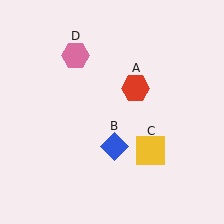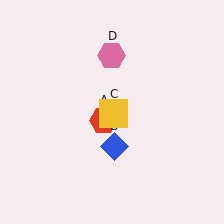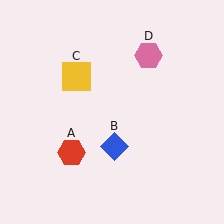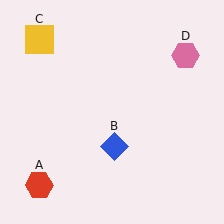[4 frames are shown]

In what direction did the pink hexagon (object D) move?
The pink hexagon (object D) moved right.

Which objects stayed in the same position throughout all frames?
Blue diamond (object B) remained stationary.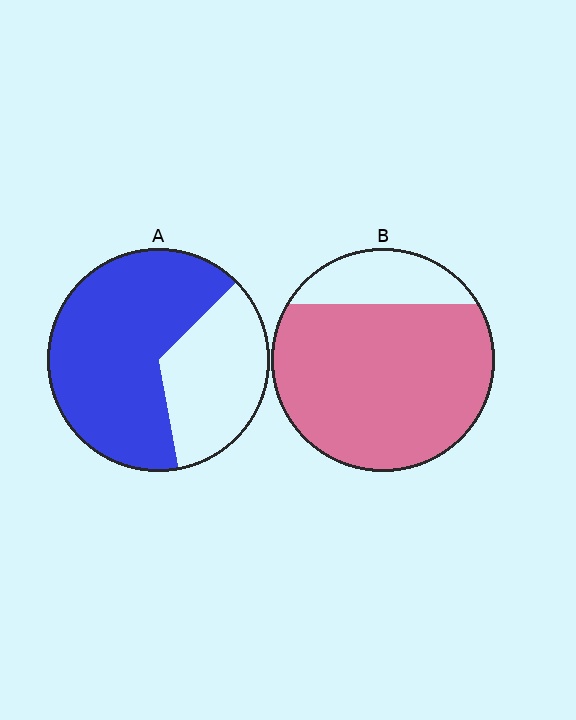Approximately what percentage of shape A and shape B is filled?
A is approximately 65% and B is approximately 80%.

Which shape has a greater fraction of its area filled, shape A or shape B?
Shape B.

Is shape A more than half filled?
Yes.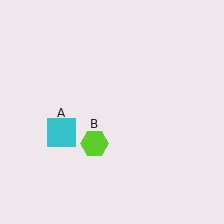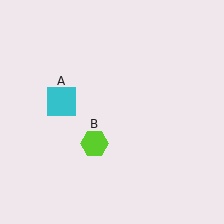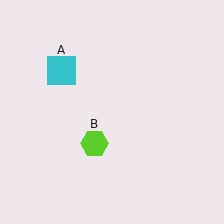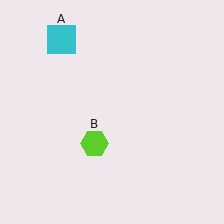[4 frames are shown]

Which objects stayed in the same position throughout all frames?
Lime hexagon (object B) remained stationary.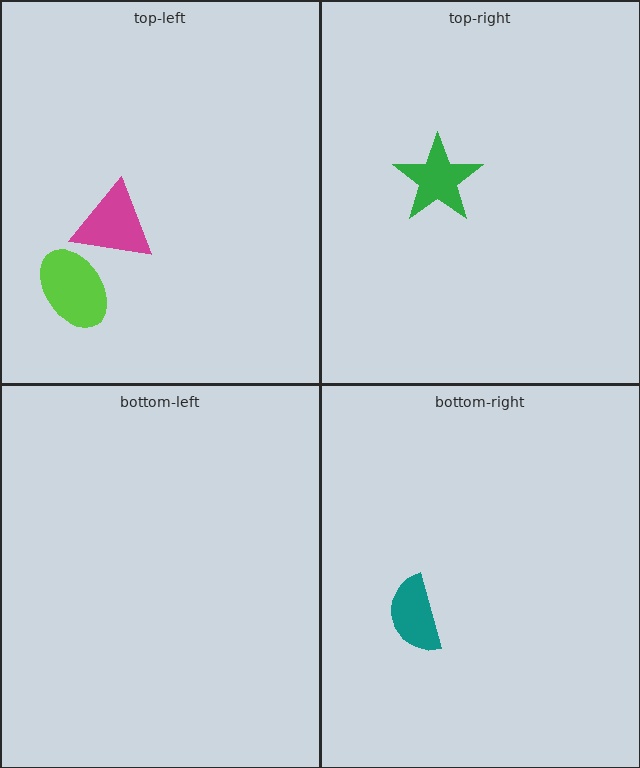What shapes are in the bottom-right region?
The teal semicircle.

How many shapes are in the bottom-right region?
1.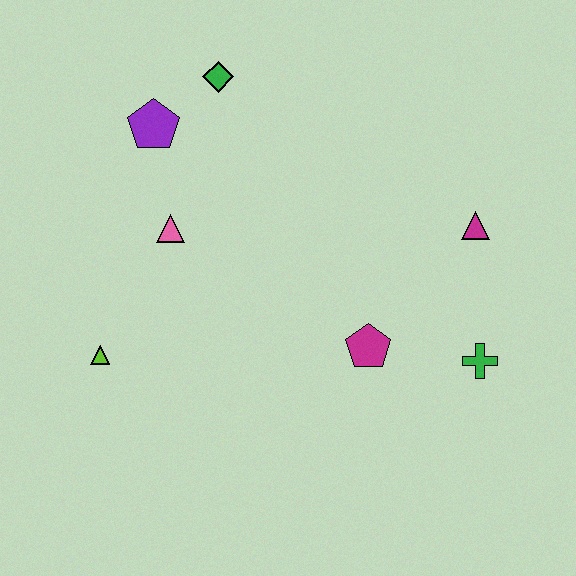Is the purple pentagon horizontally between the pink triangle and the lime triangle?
Yes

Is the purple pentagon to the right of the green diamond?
No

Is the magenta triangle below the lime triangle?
No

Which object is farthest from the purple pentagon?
The green cross is farthest from the purple pentagon.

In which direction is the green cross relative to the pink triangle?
The green cross is to the right of the pink triangle.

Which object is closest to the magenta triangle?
The green cross is closest to the magenta triangle.